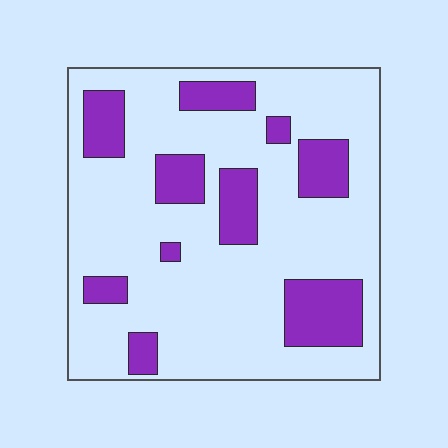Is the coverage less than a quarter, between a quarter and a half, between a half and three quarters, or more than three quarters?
Less than a quarter.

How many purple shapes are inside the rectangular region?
10.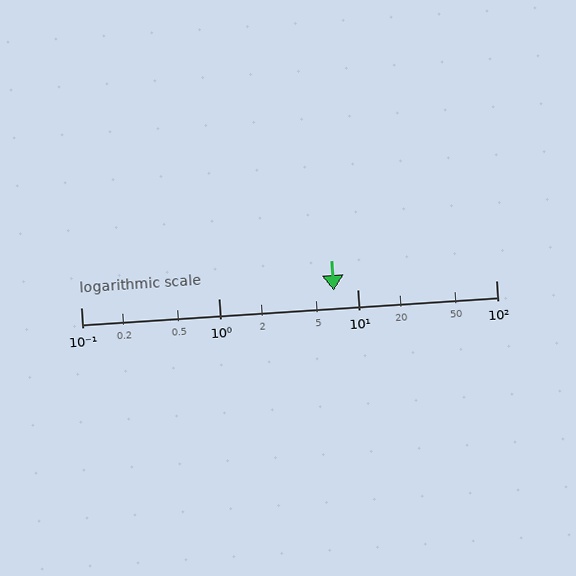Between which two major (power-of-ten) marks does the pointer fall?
The pointer is between 1 and 10.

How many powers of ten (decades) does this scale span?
The scale spans 3 decades, from 0.1 to 100.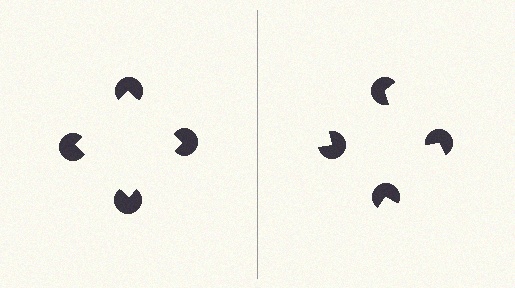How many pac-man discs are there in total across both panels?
8 — 4 on each side.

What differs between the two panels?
The pac-man discs are positioned identically on both sides; only the wedge orientations differ. On the left they align to a square; on the right they are misaligned.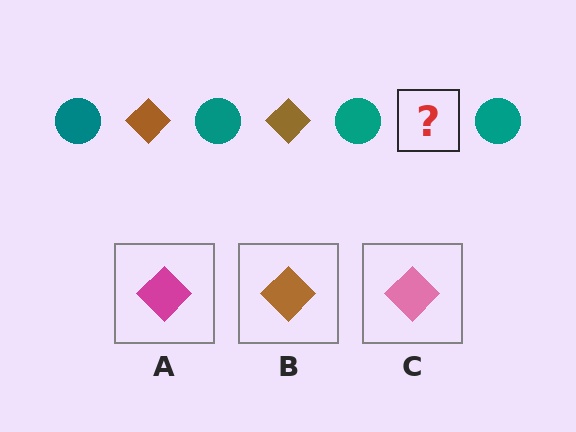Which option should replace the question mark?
Option B.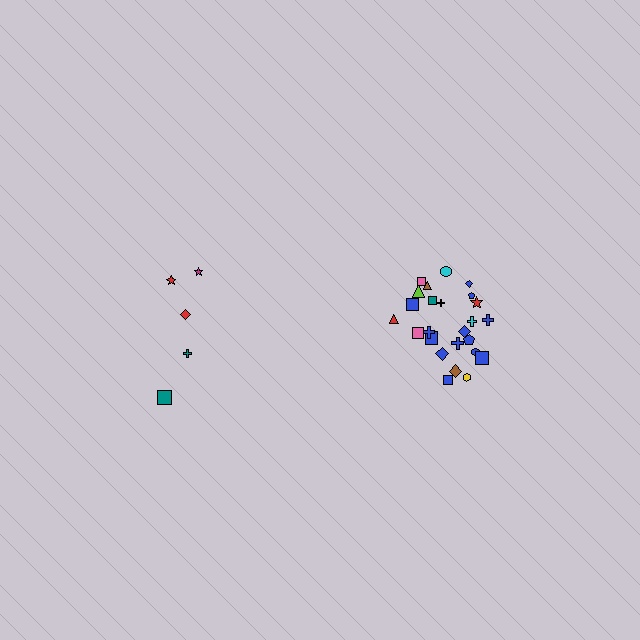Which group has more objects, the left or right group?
The right group.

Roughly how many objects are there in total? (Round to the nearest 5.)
Roughly 30 objects in total.